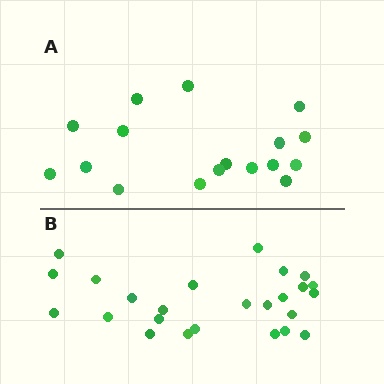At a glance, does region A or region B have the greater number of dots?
Region B (the bottom region) has more dots.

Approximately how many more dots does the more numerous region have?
Region B has roughly 8 or so more dots than region A.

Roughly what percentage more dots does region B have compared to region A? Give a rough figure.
About 45% more.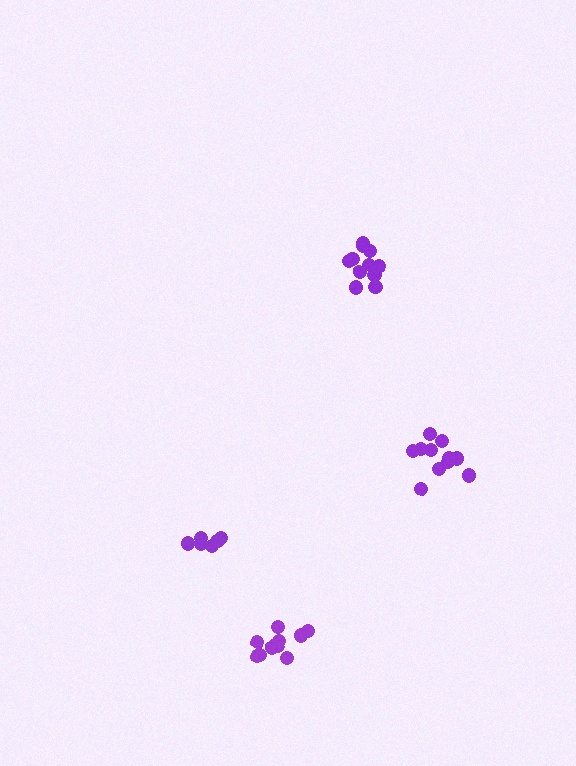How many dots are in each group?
Group 1: 6 dots, Group 2: 11 dots, Group 3: 11 dots, Group 4: 11 dots (39 total).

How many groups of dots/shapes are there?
There are 4 groups.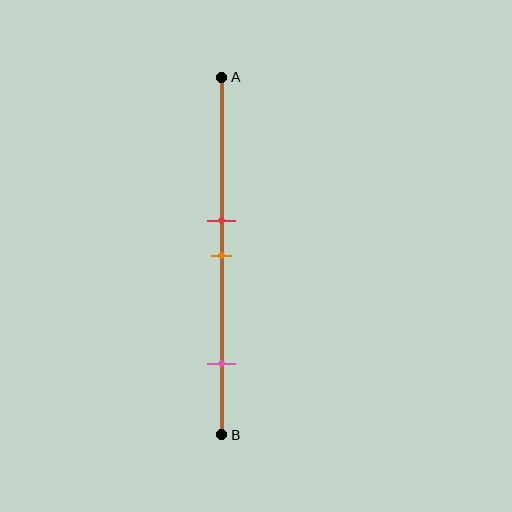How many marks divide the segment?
There are 3 marks dividing the segment.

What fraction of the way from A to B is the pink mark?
The pink mark is approximately 80% (0.8) of the way from A to B.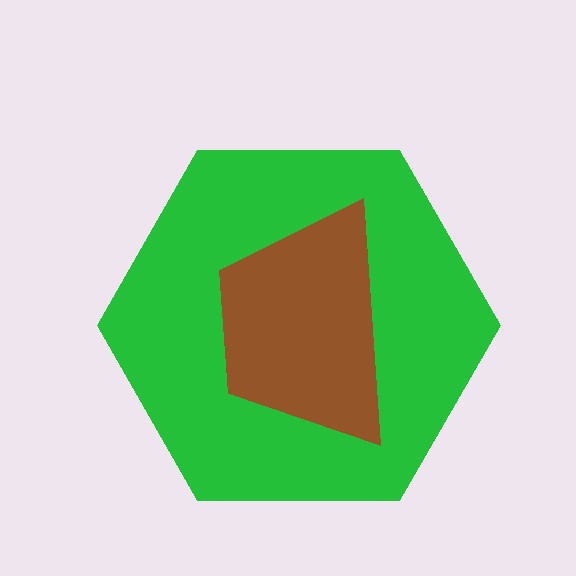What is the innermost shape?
The brown trapezoid.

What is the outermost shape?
The green hexagon.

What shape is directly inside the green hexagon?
The brown trapezoid.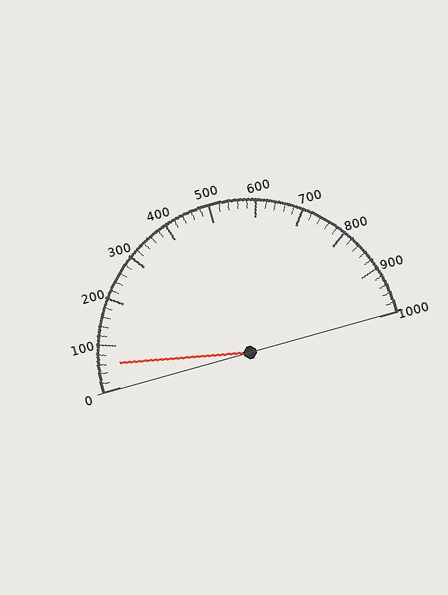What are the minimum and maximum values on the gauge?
The gauge ranges from 0 to 1000.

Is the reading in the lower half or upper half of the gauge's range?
The reading is in the lower half of the range (0 to 1000).